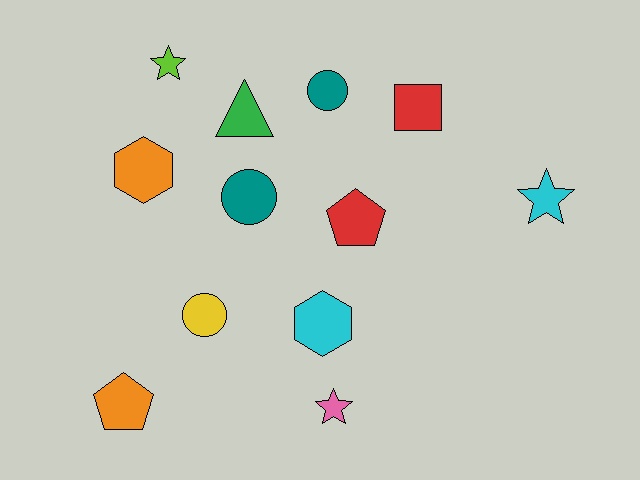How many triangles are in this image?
There is 1 triangle.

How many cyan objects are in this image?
There are 2 cyan objects.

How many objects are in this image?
There are 12 objects.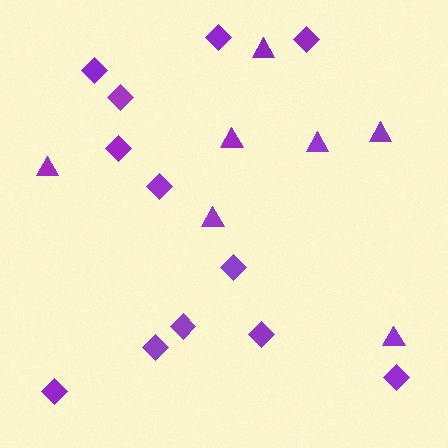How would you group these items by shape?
There are 2 groups: one group of triangles (7) and one group of diamonds (12).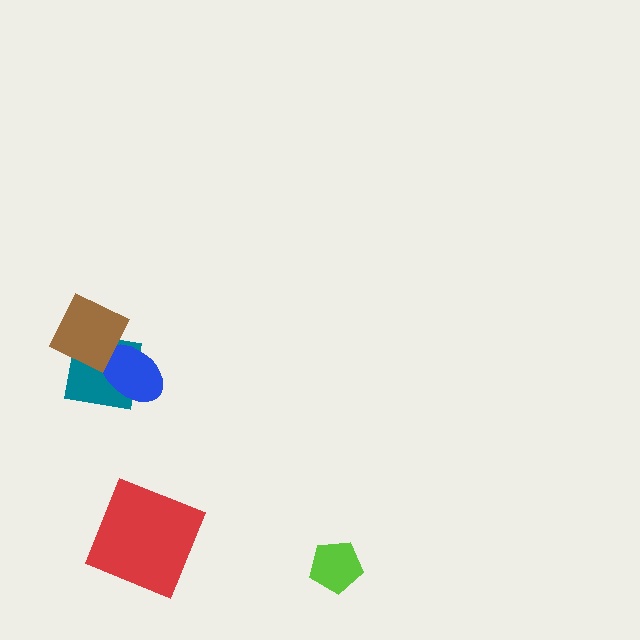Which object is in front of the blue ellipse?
The brown diamond is in front of the blue ellipse.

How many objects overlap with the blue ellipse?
2 objects overlap with the blue ellipse.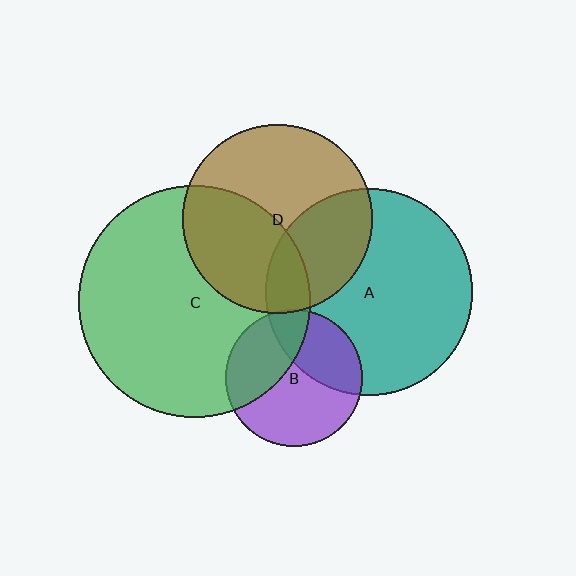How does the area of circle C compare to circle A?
Approximately 1.3 times.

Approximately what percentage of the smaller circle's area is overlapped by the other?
Approximately 35%.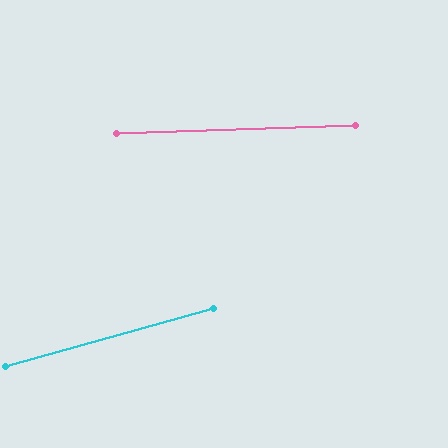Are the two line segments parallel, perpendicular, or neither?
Neither parallel nor perpendicular — they differ by about 14°.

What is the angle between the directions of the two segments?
Approximately 14 degrees.